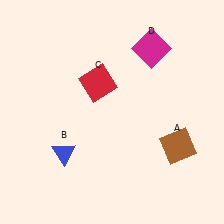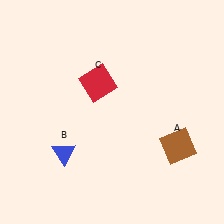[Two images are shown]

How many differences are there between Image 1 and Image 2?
There is 1 difference between the two images.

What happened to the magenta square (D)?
The magenta square (D) was removed in Image 2. It was in the top-right area of Image 1.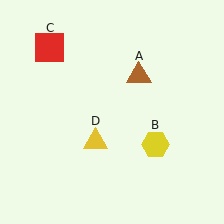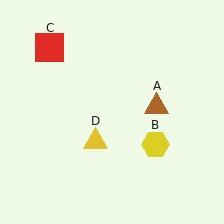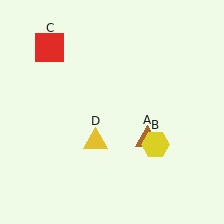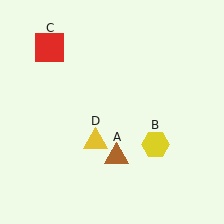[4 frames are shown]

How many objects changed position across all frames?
1 object changed position: brown triangle (object A).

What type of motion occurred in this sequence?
The brown triangle (object A) rotated clockwise around the center of the scene.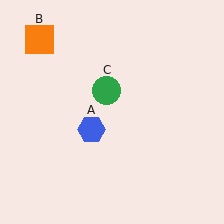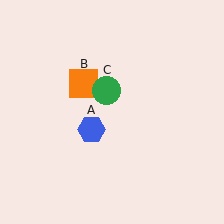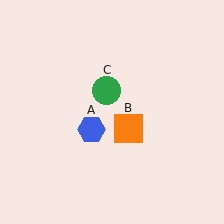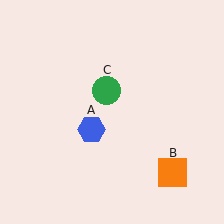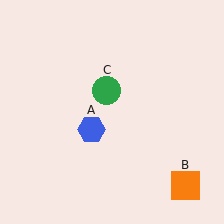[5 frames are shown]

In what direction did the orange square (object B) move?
The orange square (object B) moved down and to the right.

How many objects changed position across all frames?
1 object changed position: orange square (object B).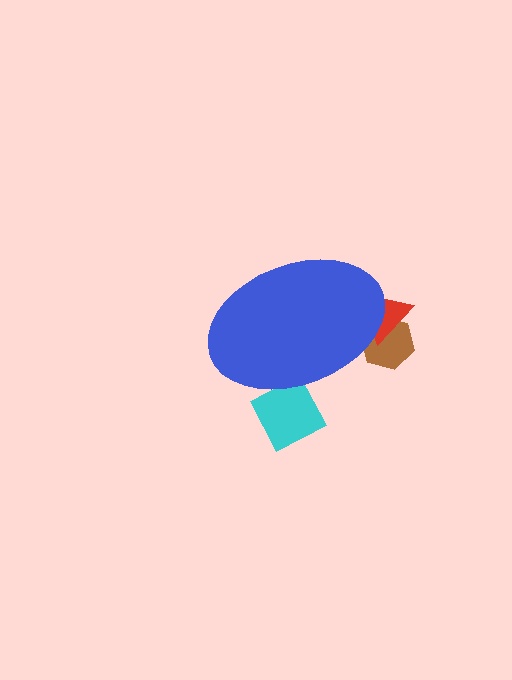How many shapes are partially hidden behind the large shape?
3 shapes are partially hidden.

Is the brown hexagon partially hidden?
Yes, the brown hexagon is partially hidden behind the blue ellipse.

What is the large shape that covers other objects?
A blue ellipse.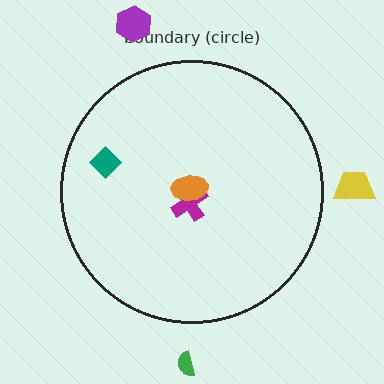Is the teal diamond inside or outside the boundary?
Inside.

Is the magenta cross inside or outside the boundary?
Inside.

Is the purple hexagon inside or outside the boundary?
Outside.